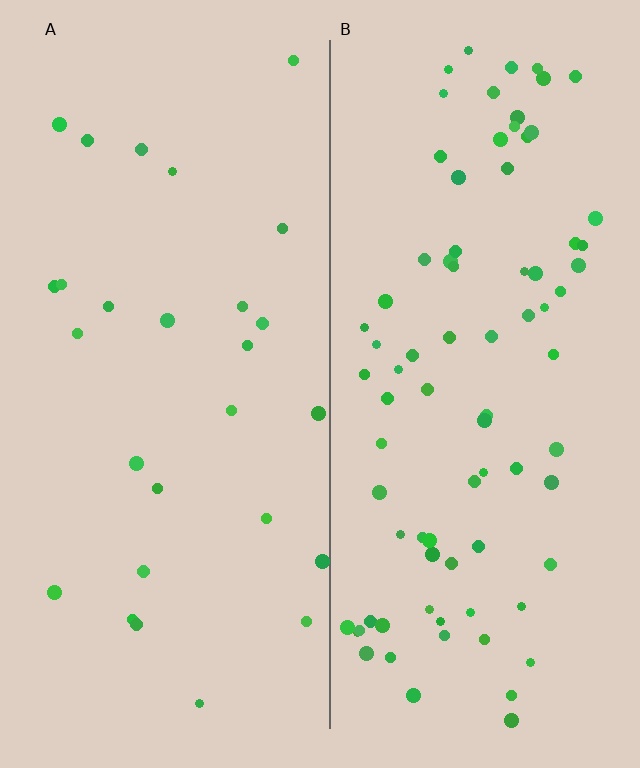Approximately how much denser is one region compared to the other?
Approximately 3.0× — region B over region A.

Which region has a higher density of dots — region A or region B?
B (the right).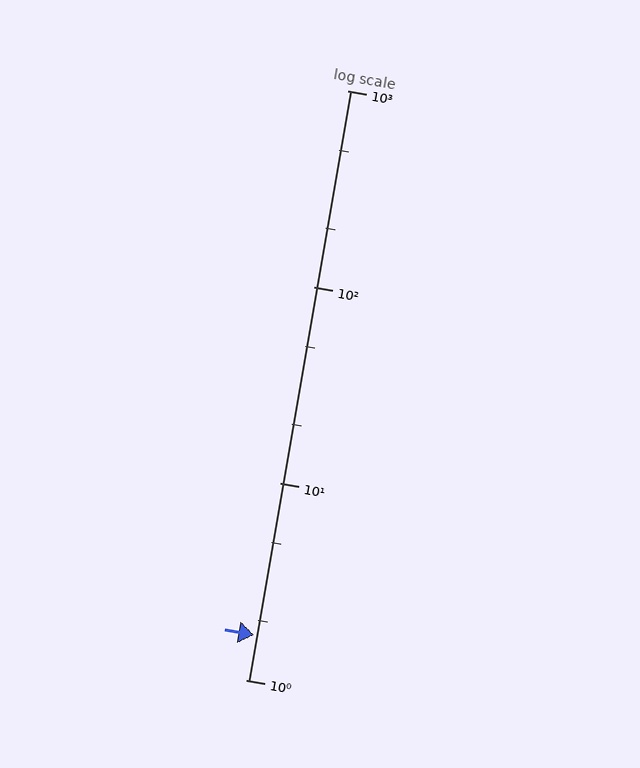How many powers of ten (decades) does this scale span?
The scale spans 3 decades, from 1 to 1000.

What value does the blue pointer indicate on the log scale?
The pointer indicates approximately 1.7.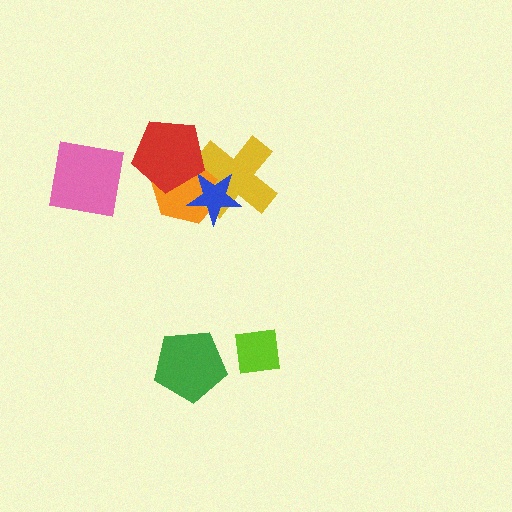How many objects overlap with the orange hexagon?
3 objects overlap with the orange hexagon.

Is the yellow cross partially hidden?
Yes, it is partially covered by another shape.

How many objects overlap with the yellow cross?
3 objects overlap with the yellow cross.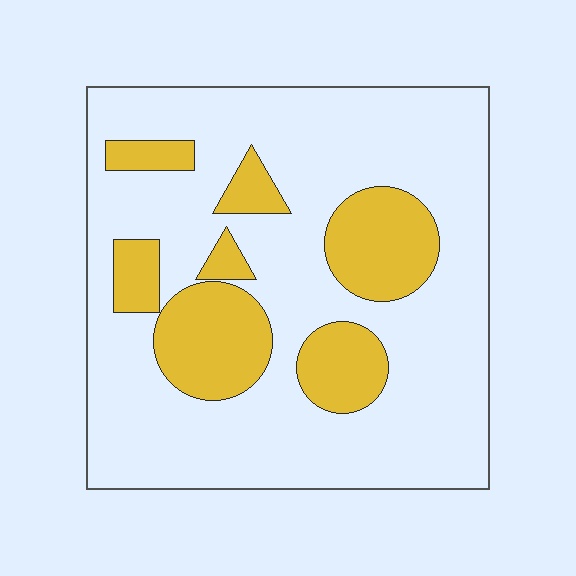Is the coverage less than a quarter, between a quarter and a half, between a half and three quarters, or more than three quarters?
Less than a quarter.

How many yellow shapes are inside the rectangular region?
7.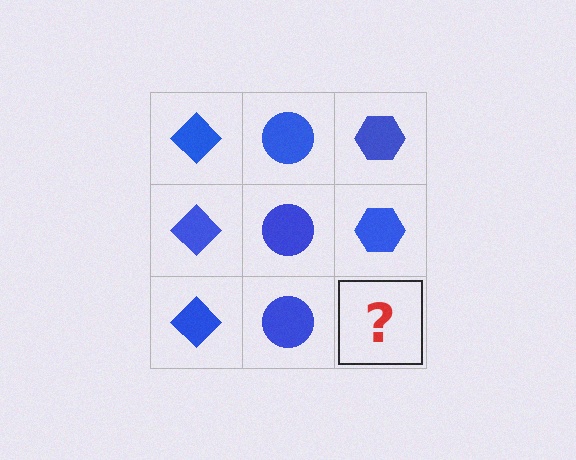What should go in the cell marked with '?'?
The missing cell should contain a blue hexagon.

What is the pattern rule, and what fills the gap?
The rule is that each column has a consistent shape. The gap should be filled with a blue hexagon.